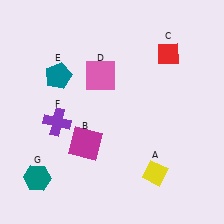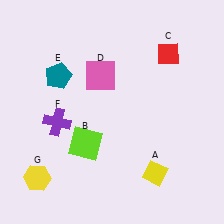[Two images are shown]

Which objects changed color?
B changed from magenta to lime. G changed from teal to yellow.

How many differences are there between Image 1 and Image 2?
There are 2 differences between the two images.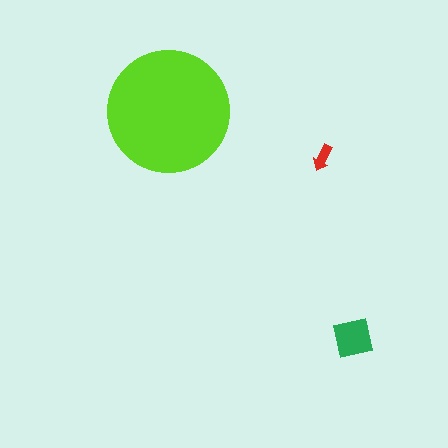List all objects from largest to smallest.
The lime circle, the green square, the red arrow.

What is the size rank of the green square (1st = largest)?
2nd.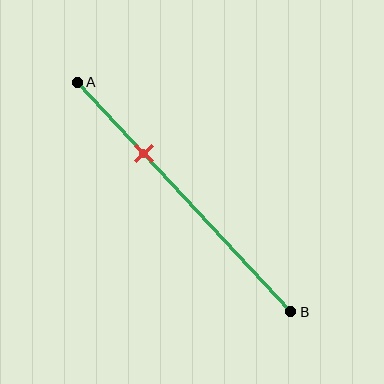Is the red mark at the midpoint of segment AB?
No, the mark is at about 30% from A, not at the 50% midpoint.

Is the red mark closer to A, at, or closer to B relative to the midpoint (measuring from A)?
The red mark is closer to point A than the midpoint of segment AB.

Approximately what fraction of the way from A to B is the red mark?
The red mark is approximately 30% of the way from A to B.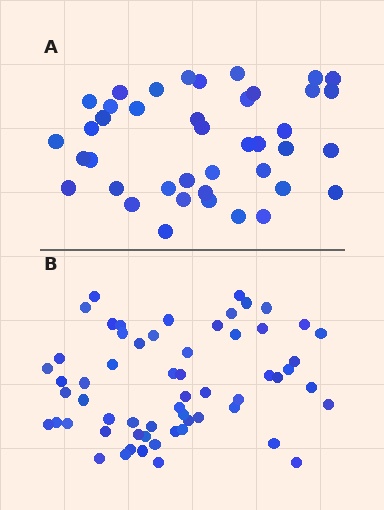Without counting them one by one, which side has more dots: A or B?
Region B (the bottom region) has more dots.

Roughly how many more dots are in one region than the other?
Region B has approximately 20 more dots than region A.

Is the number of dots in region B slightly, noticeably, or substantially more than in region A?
Region B has substantially more. The ratio is roughly 1.5 to 1.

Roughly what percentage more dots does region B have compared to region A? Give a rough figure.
About 45% more.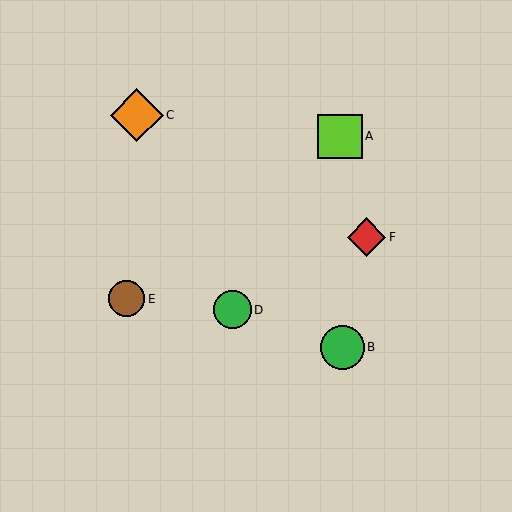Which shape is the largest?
The orange diamond (labeled C) is the largest.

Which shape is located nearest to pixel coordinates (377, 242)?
The red diamond (labeled F) at (366, 237) is nearest to that location.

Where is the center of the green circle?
The center of the green circle is at (342, 347).